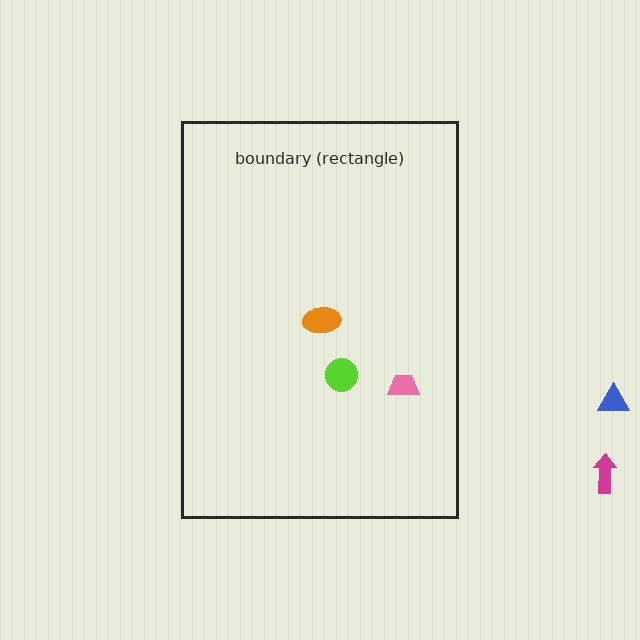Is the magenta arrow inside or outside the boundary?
Outside.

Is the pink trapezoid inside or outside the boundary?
Inside.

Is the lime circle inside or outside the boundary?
Inside.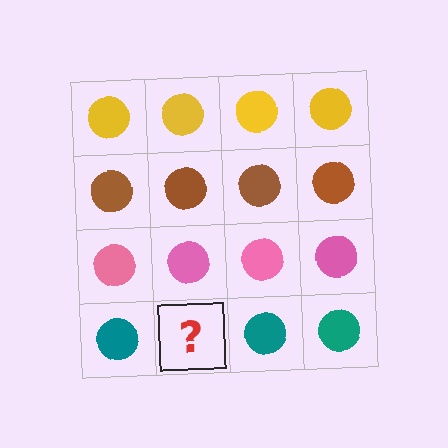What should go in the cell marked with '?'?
The missing cell should contain a teal circle.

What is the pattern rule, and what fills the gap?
The rule is that each row has a consistent color. The gap should be filled with a teal circle.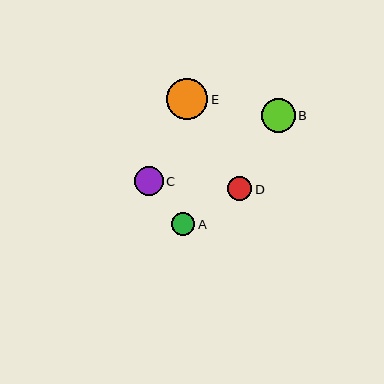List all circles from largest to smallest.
From largest to smallest: E, B, C, D, A.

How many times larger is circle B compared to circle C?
Circle B is approximately 1.2 times the size of circle C.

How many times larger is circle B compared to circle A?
Circle B is approximately 1.5 times the size of circle A.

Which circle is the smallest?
Circle A is the smallest with a size of approximately 23 pixels.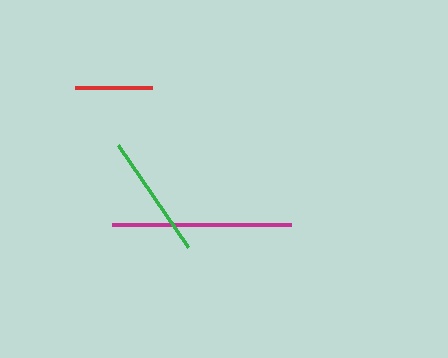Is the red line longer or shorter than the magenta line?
The magenta line is longer than the red line.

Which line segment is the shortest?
The red line is the shortest at approximately 77 pixels.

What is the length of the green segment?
The green segment is approximately 124 pixels long.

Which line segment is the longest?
The magenta line is the longest at approximately 178 pixels.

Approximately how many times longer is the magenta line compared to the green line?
The magenta line is approximately 1.4 times the length of the green line.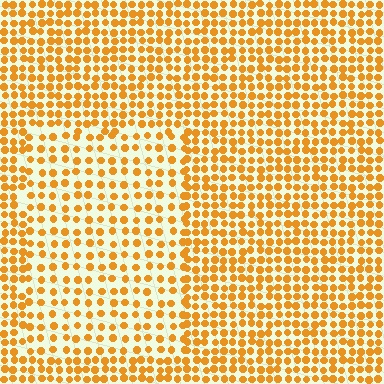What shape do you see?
I see a rectangle.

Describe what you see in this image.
The image contains small orange elements arranged at two different densities. A rectangle-shaped region is visible where the elements are less densely packed than the surrounding area.